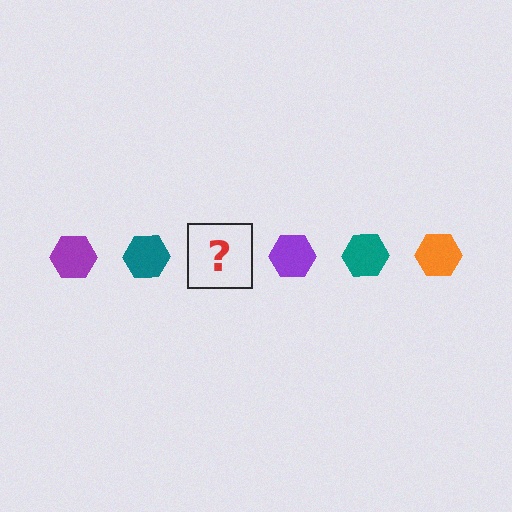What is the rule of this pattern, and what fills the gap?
The rule is that the pattern cycles through purple, teal, orange hexagons. The gap should be filled with an orange hexagon.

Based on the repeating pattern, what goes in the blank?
The blank should be an orange hexagon.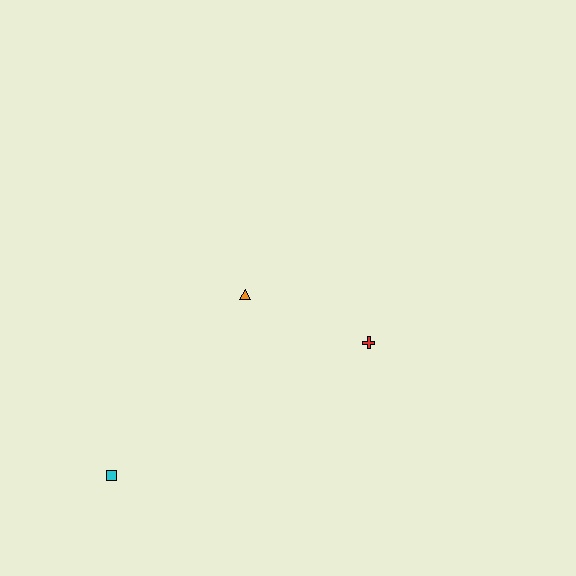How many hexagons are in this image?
There are no hexagons.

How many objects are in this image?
There are 3 objects.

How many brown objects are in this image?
There are no brown objects.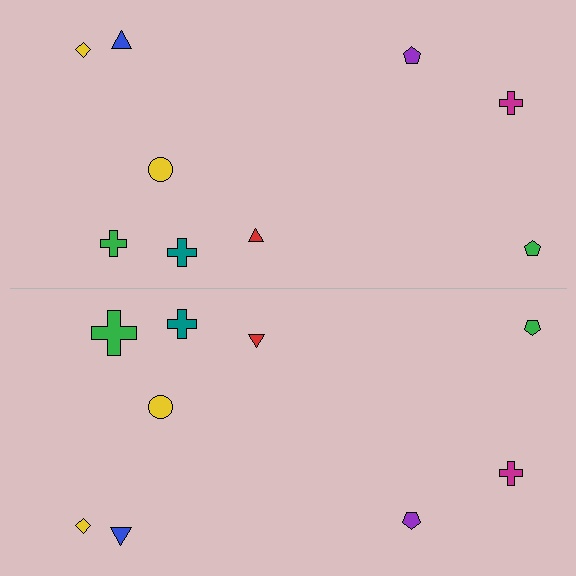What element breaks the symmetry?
The green cross on the bottom side has a different size than its mirror counterpart.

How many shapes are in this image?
There are 18 shapes in this image.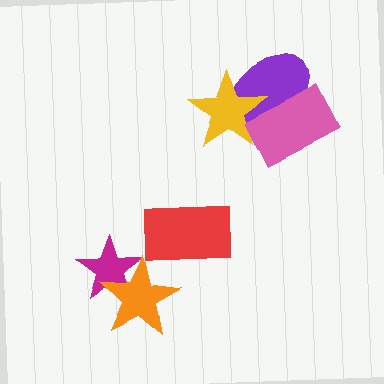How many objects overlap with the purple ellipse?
2 objects overlap with the purple ellipse.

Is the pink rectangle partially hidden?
No, no other shape covers it.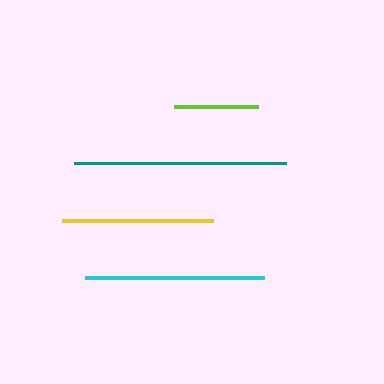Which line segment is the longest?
The teal line is the longest at approximately 212 pixels.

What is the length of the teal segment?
The teal segment is approximately 212 pixels long.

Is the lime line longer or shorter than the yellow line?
The yellow line is longer than the lime line.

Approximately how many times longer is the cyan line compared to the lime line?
The cyan line is approximately 2.1 times the length of the lime line.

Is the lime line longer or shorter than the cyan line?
The cyan line is longer than the lime line.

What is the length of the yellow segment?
The yellow segment is approximately 150 pixels long.